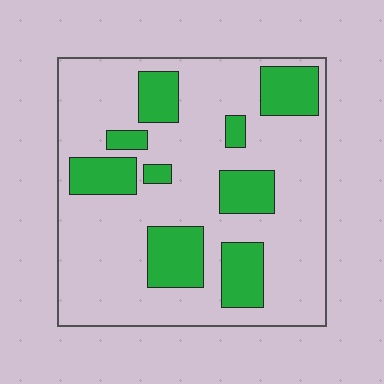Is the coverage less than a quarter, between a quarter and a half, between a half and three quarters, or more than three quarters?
Between a quarter and a half.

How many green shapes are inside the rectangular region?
9.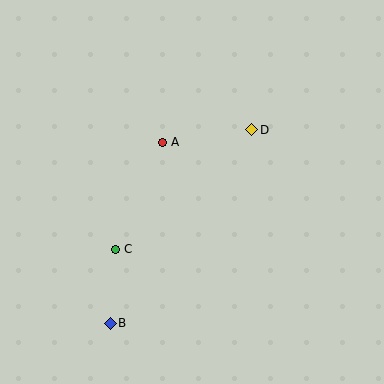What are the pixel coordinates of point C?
Point C is at (116, 249).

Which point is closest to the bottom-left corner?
Point B is closest to the bottom-left corner.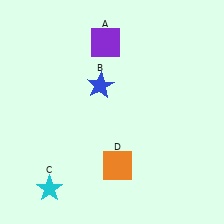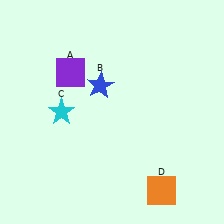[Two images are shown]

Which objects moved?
The objects that moved are: the purple square (A), the cyan star (C), the orange square (D).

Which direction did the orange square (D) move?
The orange square (D) moved right.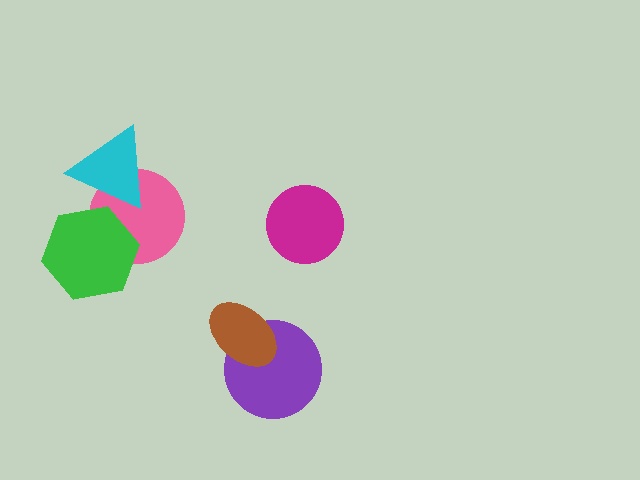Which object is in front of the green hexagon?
The cyan triangle is in front of the green hexagon.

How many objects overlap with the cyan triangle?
2 objects overlap with the cyan triangle.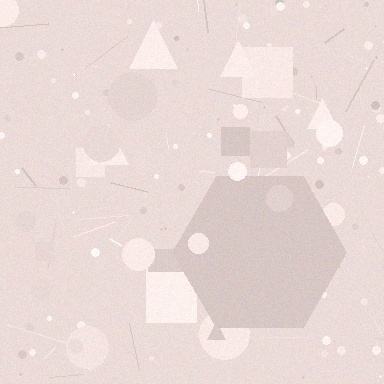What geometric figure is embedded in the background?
A hexagon is embedded in the background.